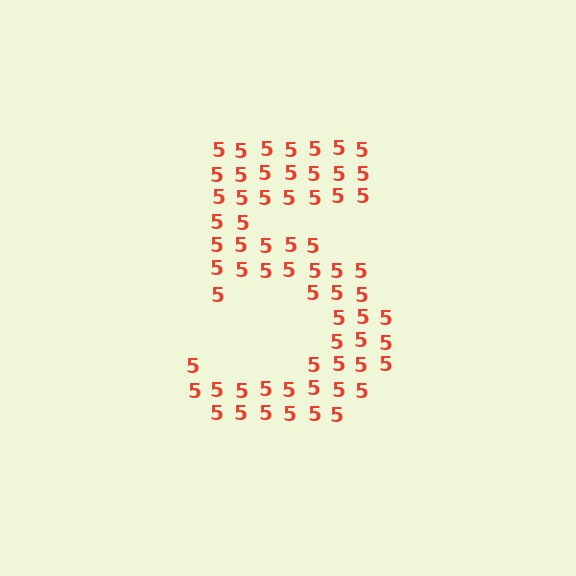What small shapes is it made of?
It is made of small digit 5's.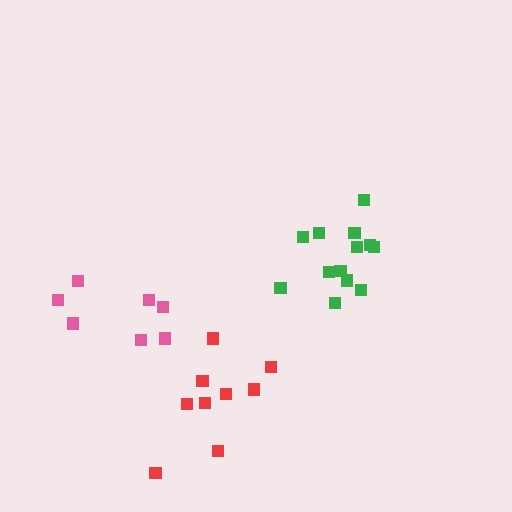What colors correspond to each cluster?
The clusters are colored: green, pink, red.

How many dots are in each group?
Group 1: 13 dots, Group 2: 7 dots, Group 3: 9 dots (29 total).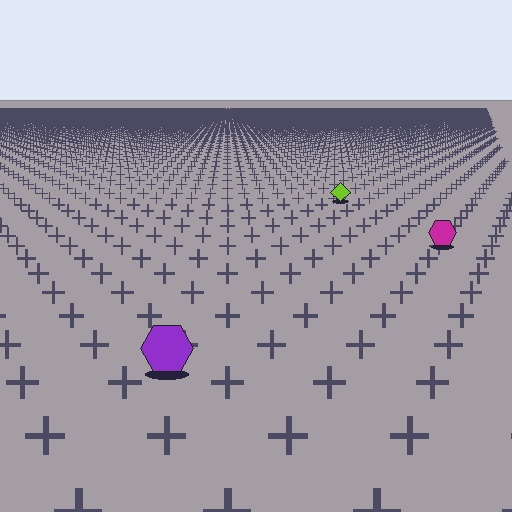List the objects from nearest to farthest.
From nearest to farthest: the purple hexagon, the magenta hexagon, the lime diamond.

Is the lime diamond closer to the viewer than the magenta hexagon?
No. The magenta hexagon is closer — you can tell from the texture gradient: the ground texture is coarser near it.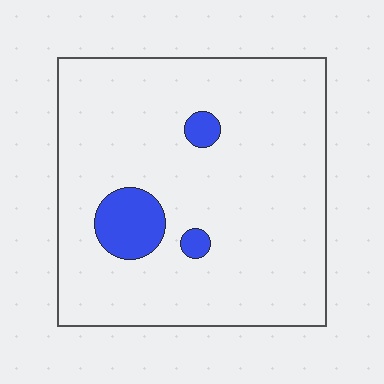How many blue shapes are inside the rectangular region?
3.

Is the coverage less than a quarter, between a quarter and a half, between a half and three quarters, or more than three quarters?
Less than a quarter.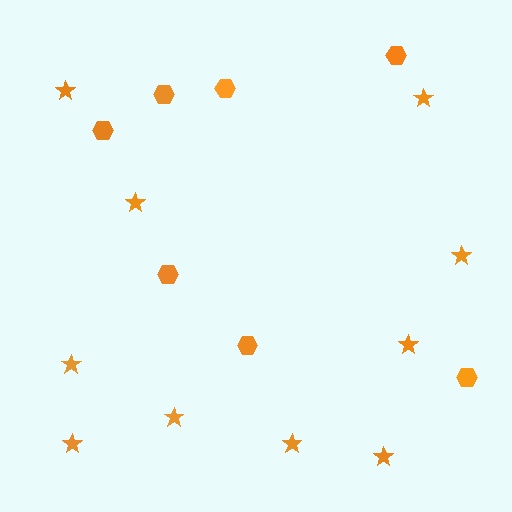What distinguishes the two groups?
There are 2 groups: one group of hexagons (7) and one group of stars (10).